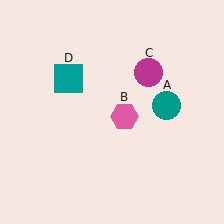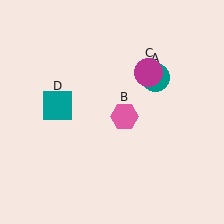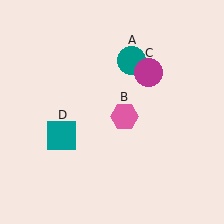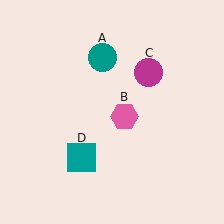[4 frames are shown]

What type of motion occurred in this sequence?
The teal circle (object A), teal square (object D) rotated counterclockwise around the center of the scene.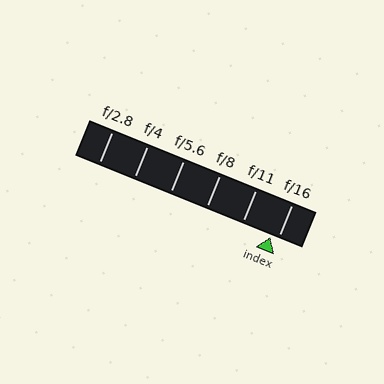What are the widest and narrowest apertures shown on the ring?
The widest aperture shown is f/2.8 and the narrowest is f/16.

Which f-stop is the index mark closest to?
The index mark is closest to f/16.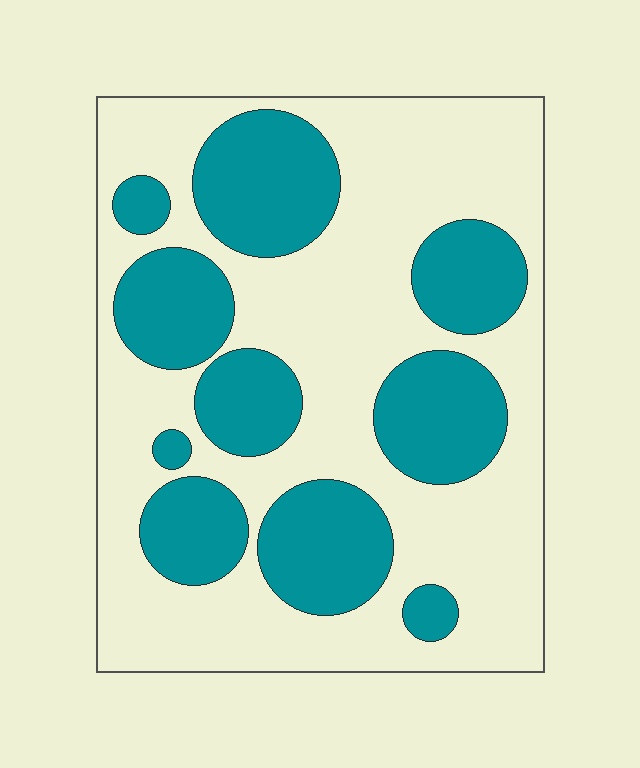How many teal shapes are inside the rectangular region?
10.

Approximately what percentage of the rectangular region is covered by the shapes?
Approximately 35%.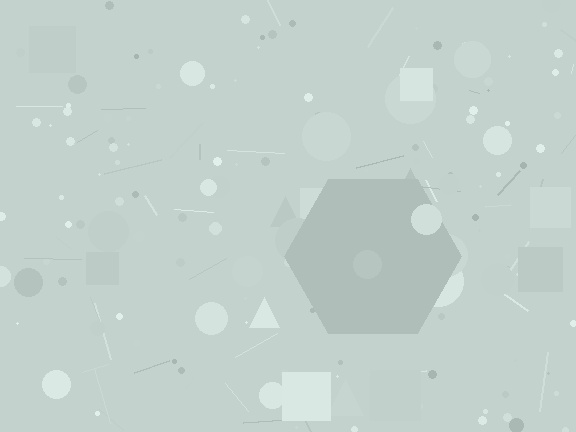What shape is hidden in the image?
A hexagon is hidden in the image.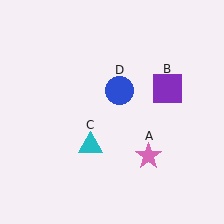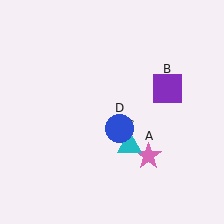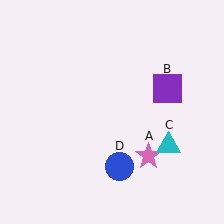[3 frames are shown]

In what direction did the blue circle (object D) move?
The blue circle (object D) moved down.